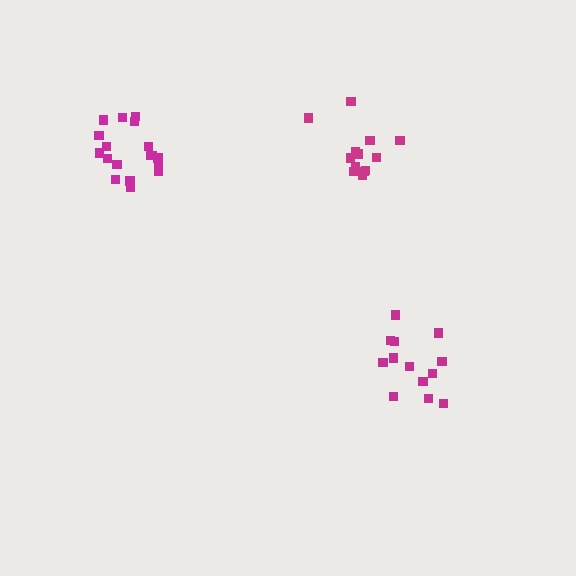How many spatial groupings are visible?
There are 3 spatial groupings.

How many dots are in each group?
Group 1: 13 dots, Group 2: 13 dots, Group 3: 18 dots (44 total).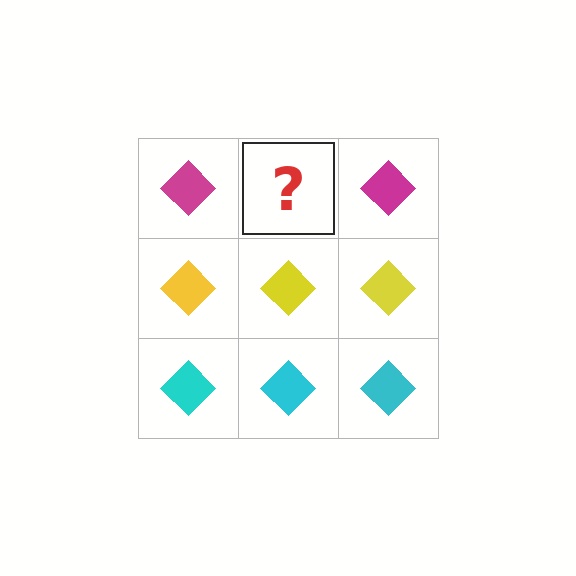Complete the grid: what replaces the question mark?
The question mark should be replaced with a magenta diamond.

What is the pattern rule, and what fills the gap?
The rule is that each row has a consistent color. The gap should be filled with a magenta diamond.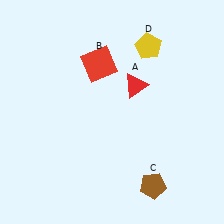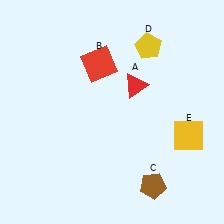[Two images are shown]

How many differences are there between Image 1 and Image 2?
There is 1 difference between the two images.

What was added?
A yellow square (E) was added in Image 2.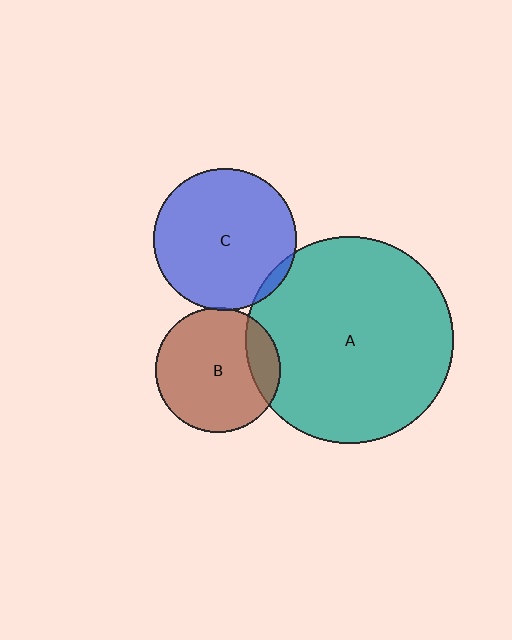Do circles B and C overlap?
Yes.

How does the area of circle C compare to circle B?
Approximately 1.3 times.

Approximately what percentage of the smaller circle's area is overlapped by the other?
Approximately 5%.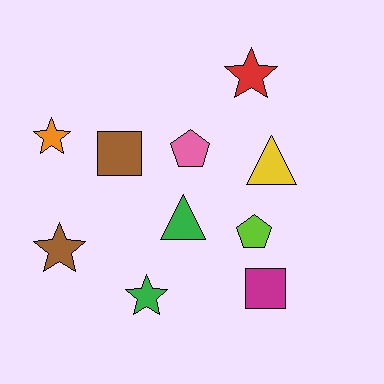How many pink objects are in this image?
There is 1 pink object.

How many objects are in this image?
There are 10 objects.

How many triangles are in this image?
There are 2 triangles.